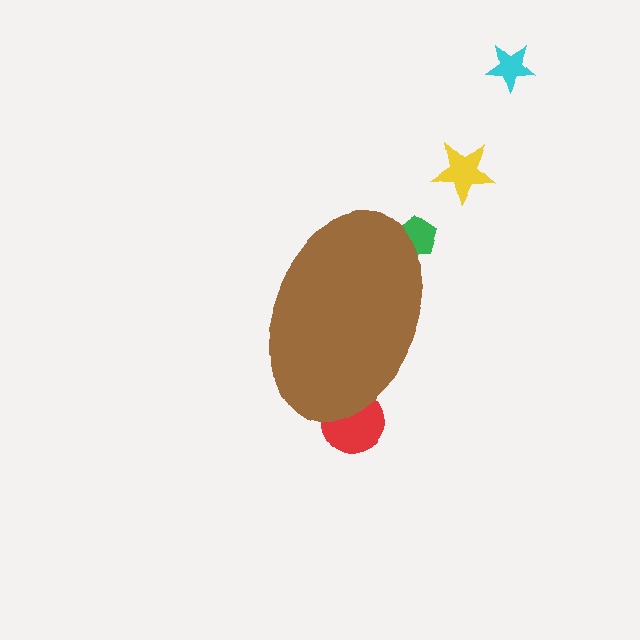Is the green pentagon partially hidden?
Yes, the green pentagon is partially hidden behind the brown ellipse.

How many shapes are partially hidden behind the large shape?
2 shapes are partially hidden.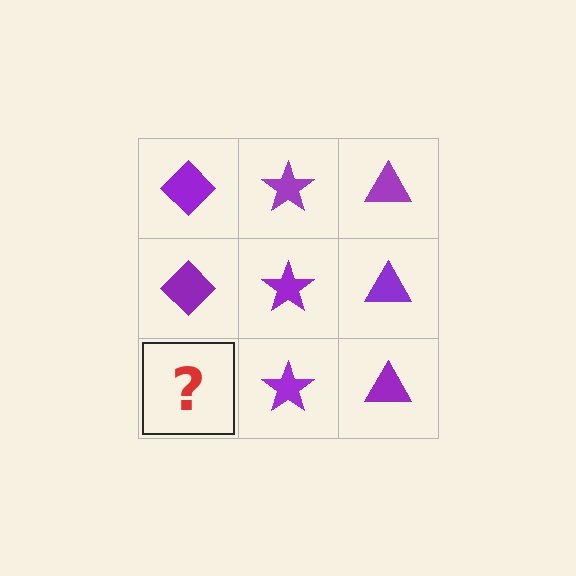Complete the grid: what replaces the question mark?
The question mark should be replaced with a purple diamond.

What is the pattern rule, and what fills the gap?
The rule is that each column has a consistent shape. The gap should be filled with a purple diamond.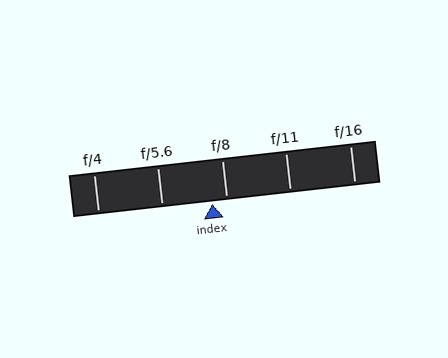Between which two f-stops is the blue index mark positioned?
The index mark is between f/5.6 and f/8.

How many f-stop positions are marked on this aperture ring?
There are 5 f-stop positions marked.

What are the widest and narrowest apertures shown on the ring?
The widest aperture shown is f/4 and the narrowest is f/16.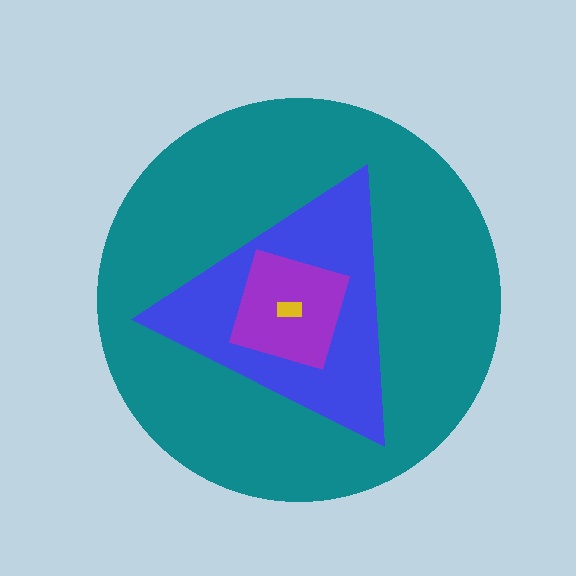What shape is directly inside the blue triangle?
The purple square.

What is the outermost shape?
The teal circle.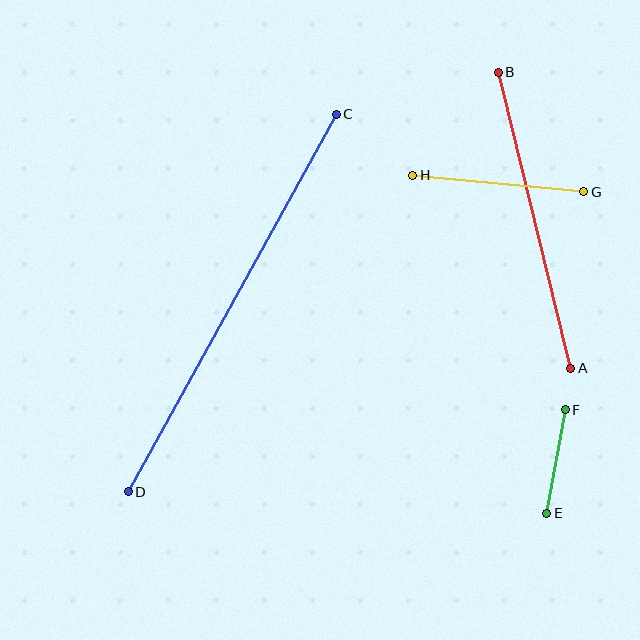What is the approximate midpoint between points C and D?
The midpoint is at approximately (232, 303) pixels.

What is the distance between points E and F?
The distance is approximately 105 pixels.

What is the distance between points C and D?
The distance is approximately 431 pixels.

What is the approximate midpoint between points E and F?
The midpoint is at approximately (556, 461) pixels.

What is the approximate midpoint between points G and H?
The midpoint is at approximately (498, 184) pixels.